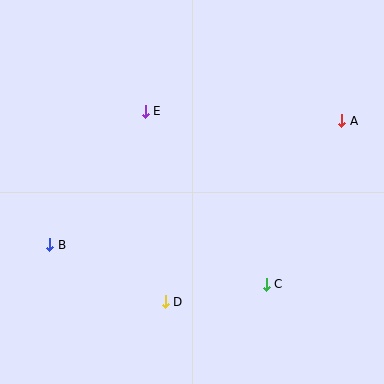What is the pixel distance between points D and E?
The distance between D and E is 192 pixels.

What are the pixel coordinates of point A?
Point A is at (342, 121).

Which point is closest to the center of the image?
Point E at (145, 111) is closest to the center.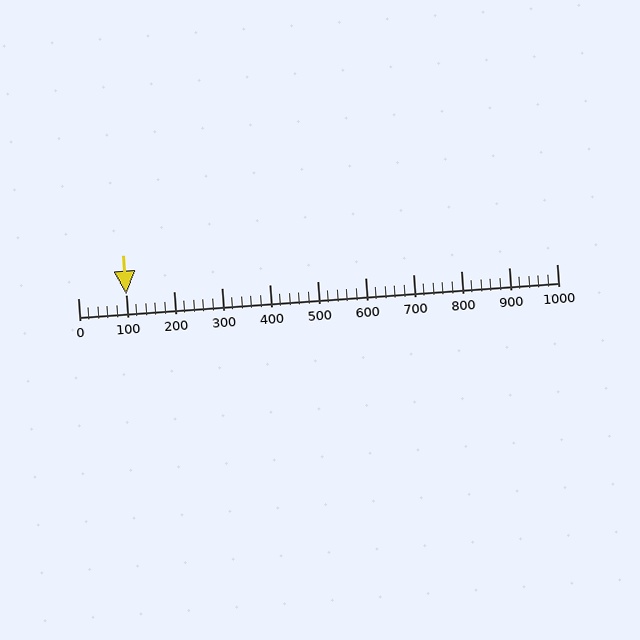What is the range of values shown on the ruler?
The ruler shows values from 0 to 1000.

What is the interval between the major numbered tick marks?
The major tick marks are spaced 100 units apart.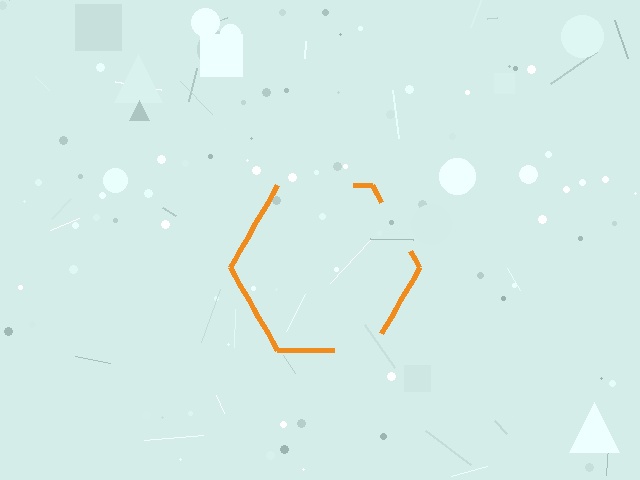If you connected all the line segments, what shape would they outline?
They would outline a hexagon.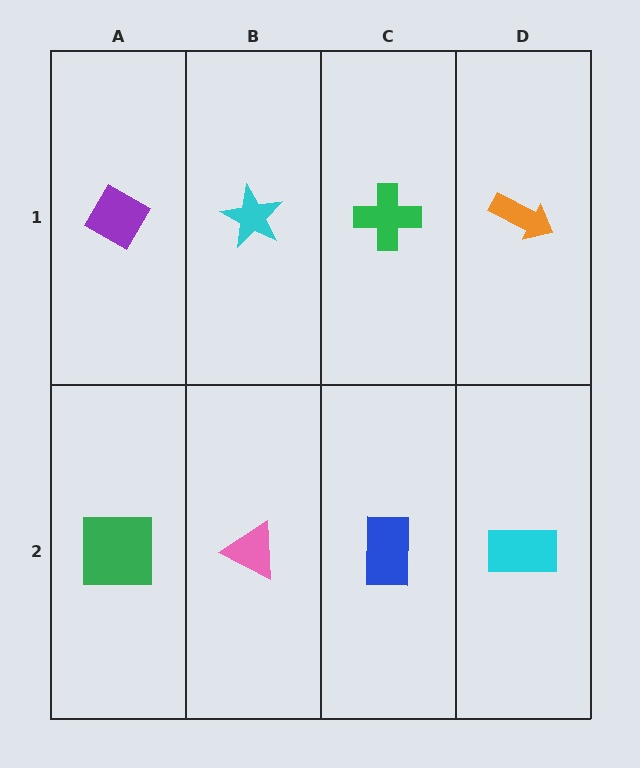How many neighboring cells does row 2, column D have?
2.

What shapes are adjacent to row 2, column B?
A cyan star (row 1, column B), a green square (row 2, column A), a blue rectangle (row 2, column C).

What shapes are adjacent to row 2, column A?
A purple diamond (row 1, column A), a pink triangle (row 2, column B).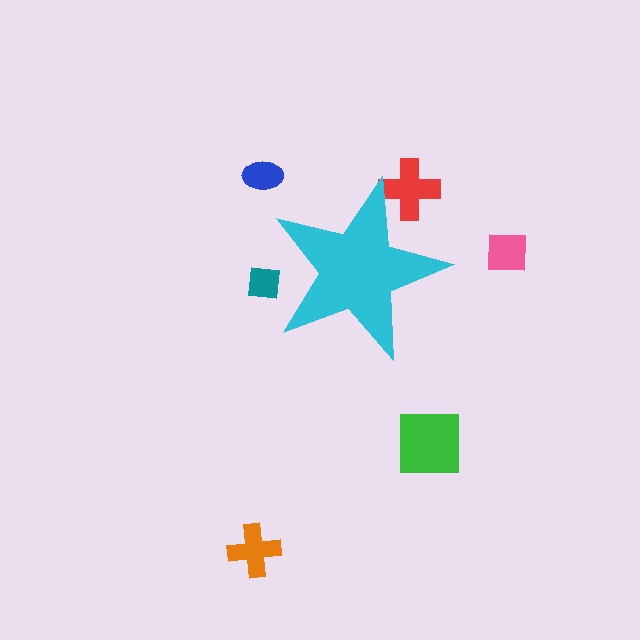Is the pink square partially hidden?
No, the pink square is fully visible.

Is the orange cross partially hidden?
No, the orange cross is fully visible.